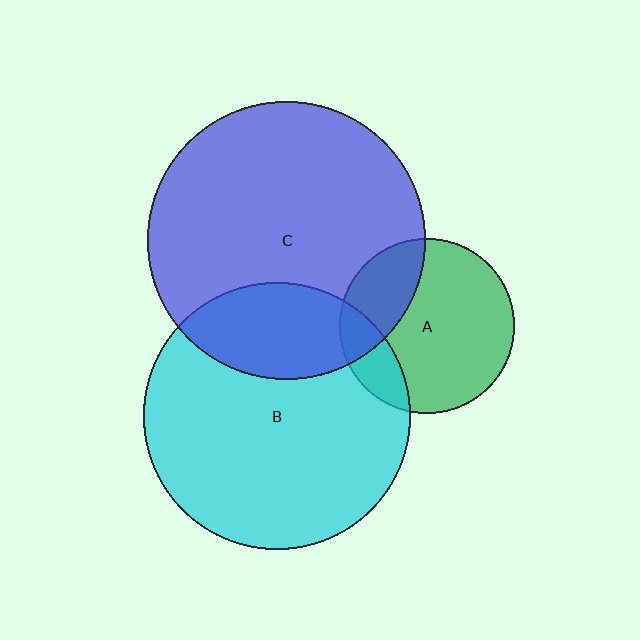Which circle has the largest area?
Circle C (blue).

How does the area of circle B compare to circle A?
Approximately 2.3 times.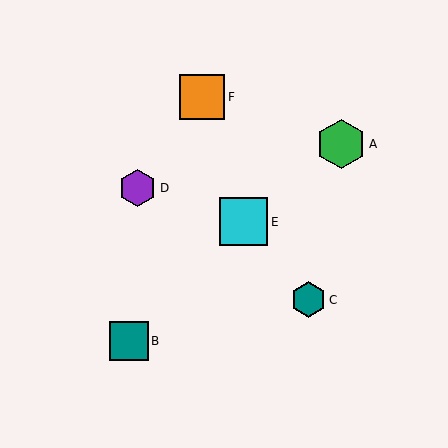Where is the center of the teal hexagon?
The center of the teal hexagon is at (309, 300).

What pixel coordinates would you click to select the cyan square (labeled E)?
Click at (243, 222) to select the cyan square E.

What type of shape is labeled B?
Shape B is a teal square.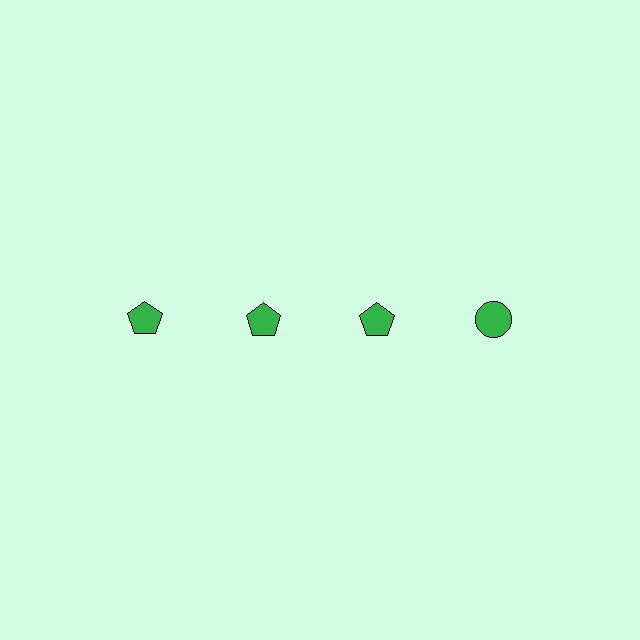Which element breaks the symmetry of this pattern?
The green circle in the top row, second from right column breaks the symmetry. All other shapes are green pentagons.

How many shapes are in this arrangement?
There are 4 shapes arranged in a grid pattern.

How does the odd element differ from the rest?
It has a different shape: circle instead of pentagon.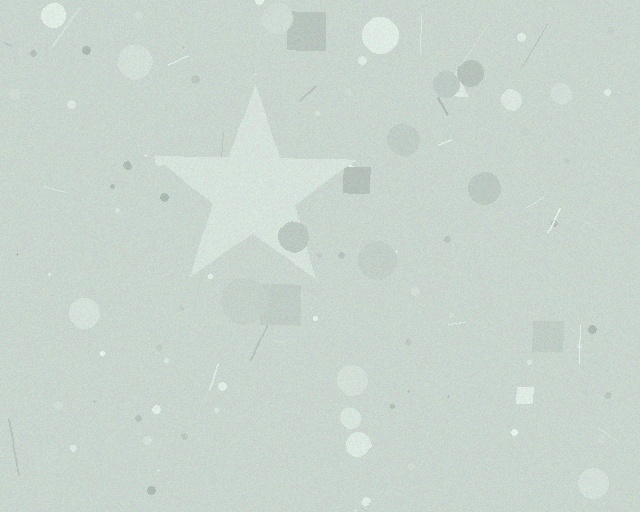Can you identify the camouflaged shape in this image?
The camouflaged shape is a star.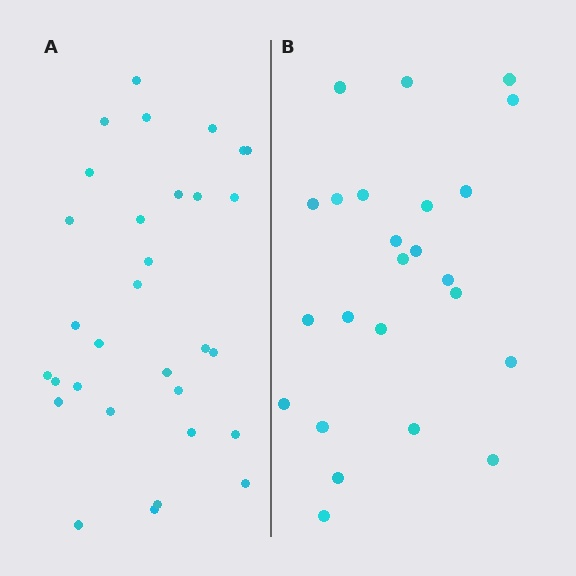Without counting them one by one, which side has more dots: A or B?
Region A (the left region) has more dots.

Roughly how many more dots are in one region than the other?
Region A has roughly 8 or so more dots than region B.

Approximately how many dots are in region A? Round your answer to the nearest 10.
About 30 dots. (The exact count is 31, which rounds to 30.)